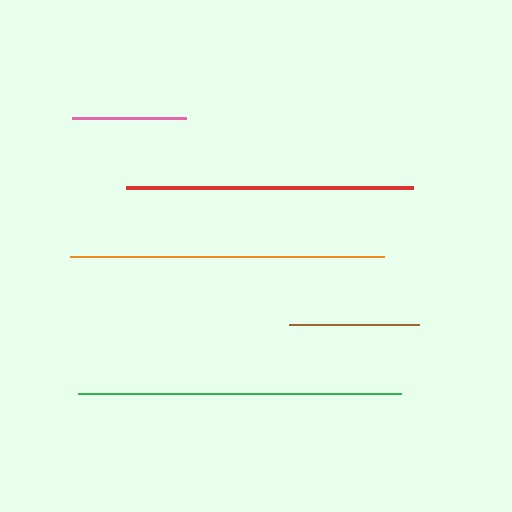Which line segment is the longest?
The green line is the longest at approximately 323 pixels.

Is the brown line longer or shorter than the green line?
The green line is longer than the brown line.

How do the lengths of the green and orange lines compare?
The green and orange lines are approximately the same length.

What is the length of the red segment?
The red segment is approximately 287 pixels long.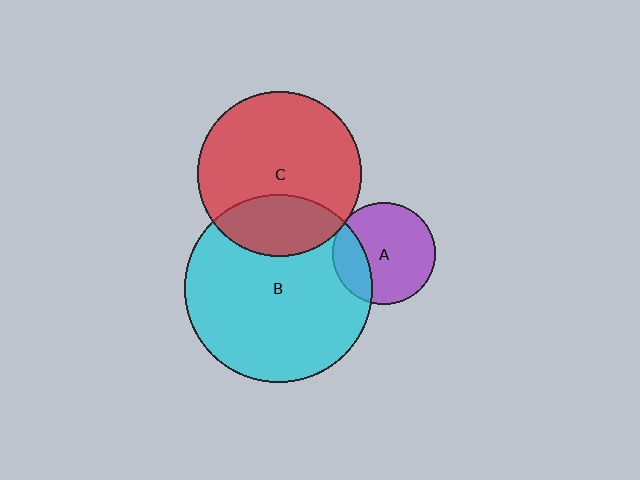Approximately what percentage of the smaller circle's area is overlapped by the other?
Approximately 5%.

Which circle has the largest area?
Circle B (cyan).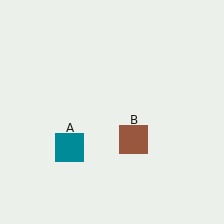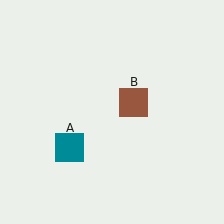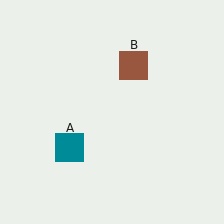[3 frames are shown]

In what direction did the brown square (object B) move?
The brown square (object B) moved up.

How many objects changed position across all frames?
1 object changed position: brown square (object B).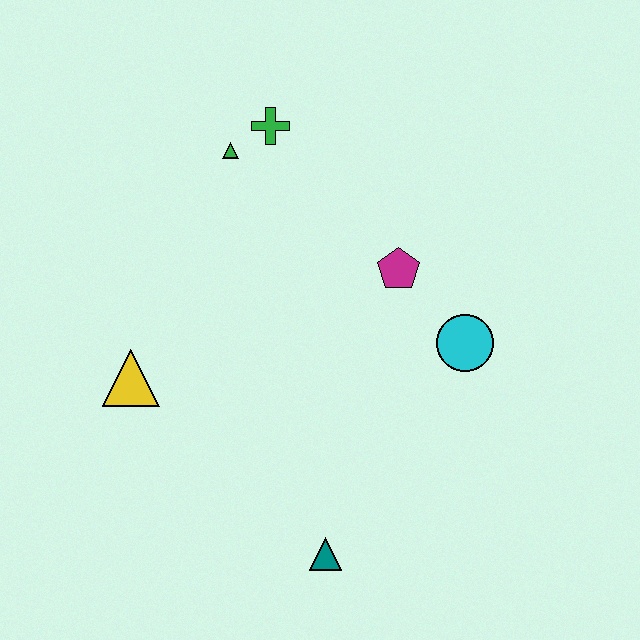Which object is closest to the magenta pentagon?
The cyan circle is closest to the magenta pentagon.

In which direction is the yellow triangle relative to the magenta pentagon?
The yellow triangle is to the left of the magenta pentagon.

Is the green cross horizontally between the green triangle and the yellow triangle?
No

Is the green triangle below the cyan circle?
No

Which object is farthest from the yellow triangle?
The cyan circle is farthest from the yellow triangle.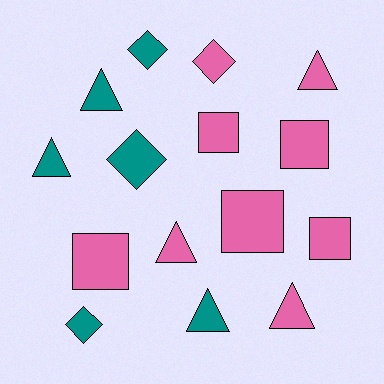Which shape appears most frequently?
Triangle, with 6 objects.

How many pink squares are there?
There are 5 pink squares.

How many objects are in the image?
There are 15 objects.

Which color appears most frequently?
Pink, with 9 objects.